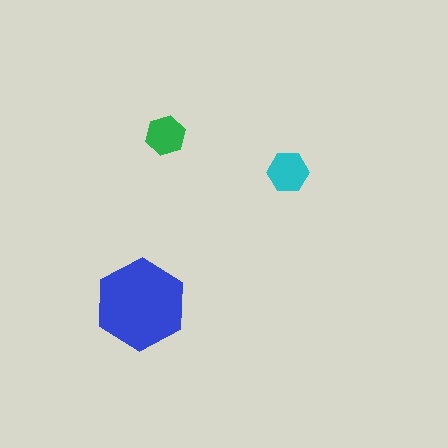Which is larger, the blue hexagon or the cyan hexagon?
The blue one.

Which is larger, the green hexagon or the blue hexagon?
The blue one.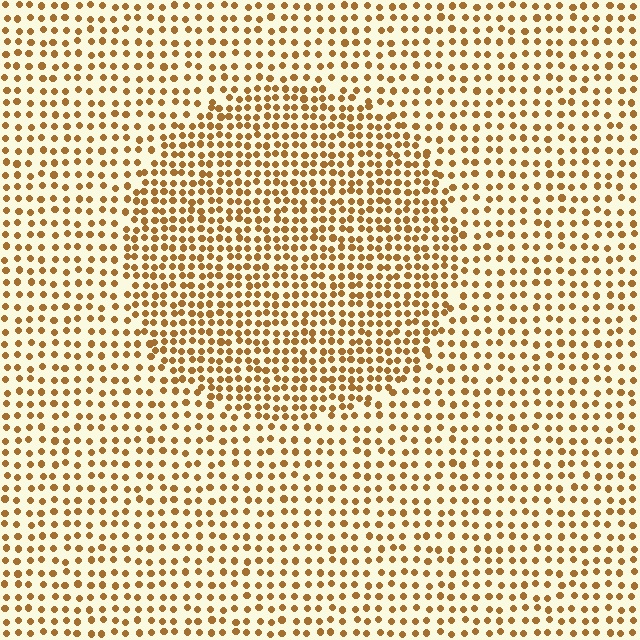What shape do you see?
I see a circle.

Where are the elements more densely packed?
The elements are more densely packed inside the circle boundary.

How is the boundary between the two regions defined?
The boundary is defined by a change in element density (approximately 1.7x ratio). All elements are the same color, size, and shape.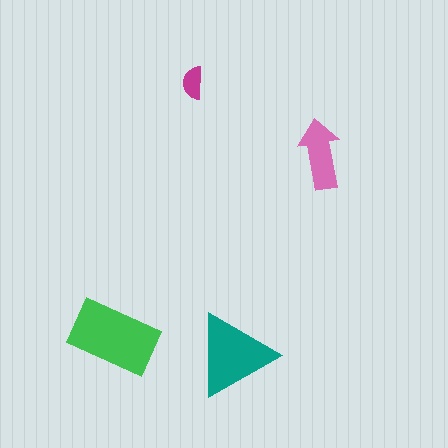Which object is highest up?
The magenta semicircle is topmost.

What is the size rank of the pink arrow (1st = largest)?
3rd.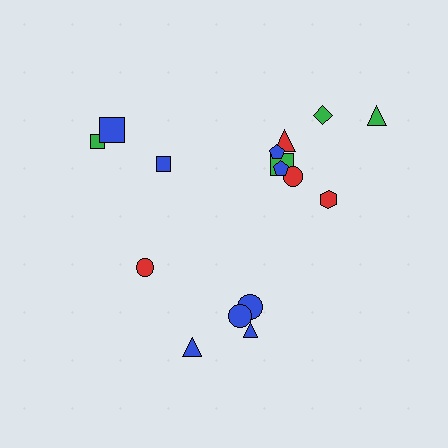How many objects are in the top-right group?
There are 8 objects.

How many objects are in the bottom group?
There are 5 objects.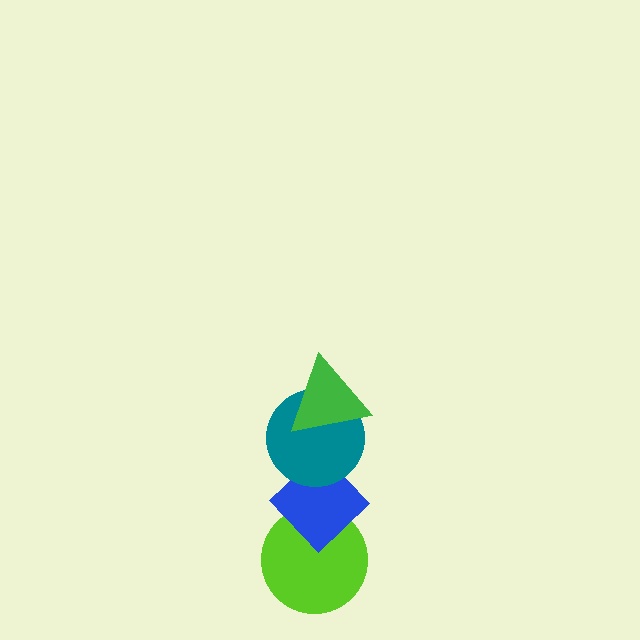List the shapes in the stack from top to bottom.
From top to bottom: the green triangle, the teal circle, the blue diamond, the lime circle.